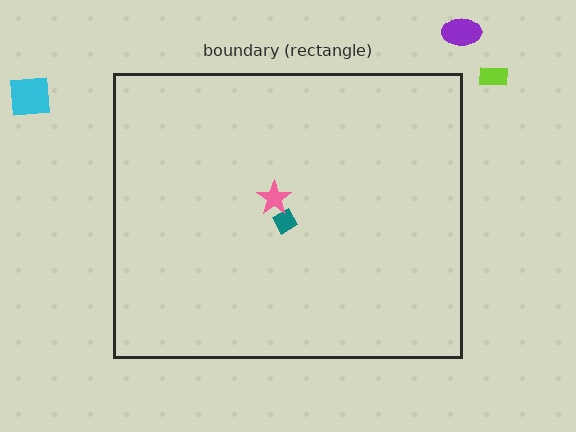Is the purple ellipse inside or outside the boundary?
Outside.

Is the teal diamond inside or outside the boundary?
Inside.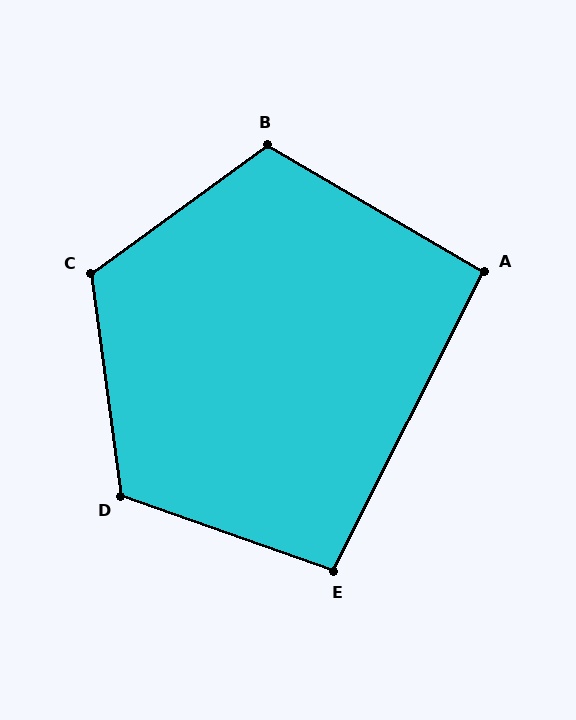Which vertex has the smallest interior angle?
A, at approximately 93 degrees.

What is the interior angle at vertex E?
Approximately 98 degrees (obtuse).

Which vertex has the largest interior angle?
C, at approximately 118 degrees.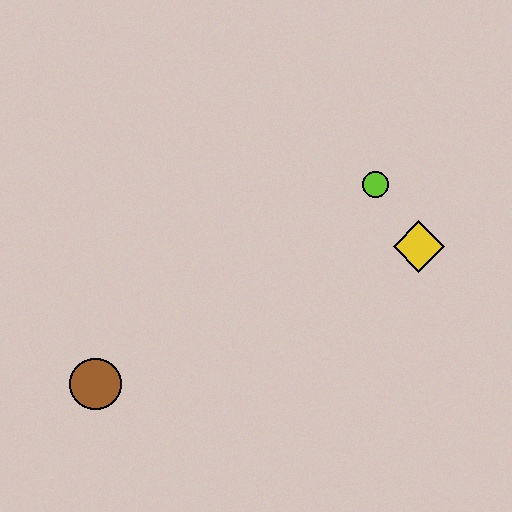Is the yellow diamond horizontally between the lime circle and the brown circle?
No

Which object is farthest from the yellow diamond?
The brown circle is farthest from the yellow diamond.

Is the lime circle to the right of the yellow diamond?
No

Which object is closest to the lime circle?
The yellow diamond is closest to the lime circle.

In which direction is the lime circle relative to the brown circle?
The lime circle is to the right of the brown circle.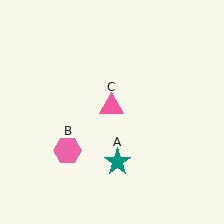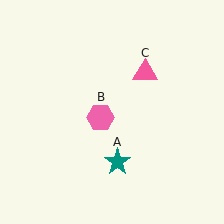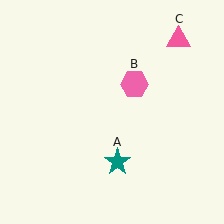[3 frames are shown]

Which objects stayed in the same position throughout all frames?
Teal star (object A) remained stationary.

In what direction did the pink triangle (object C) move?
The pink triangle (object C) moved up and to the right.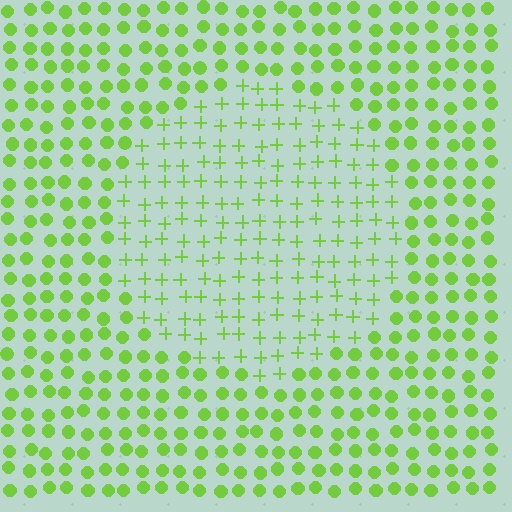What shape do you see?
I see a circle.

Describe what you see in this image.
The image is filled with small lime elements arranged in a uniform grid. A circle-shaped region contains plus signs, while the surrounding area contains circles. The boundary is defined purely by the change in element shape.